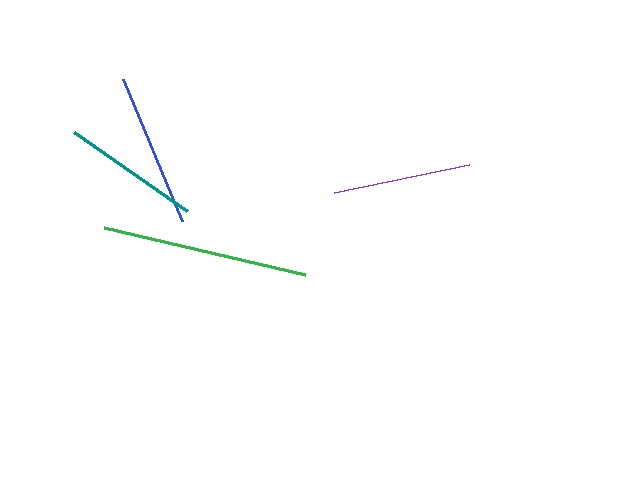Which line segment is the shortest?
The teal line is the shortest at approximately 138 pixels.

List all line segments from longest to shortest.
From longest to shortest: green, blue, purple, teal.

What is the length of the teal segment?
The teal segment is approximately 138 pixels long.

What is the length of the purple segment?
The purple segment is approximately 138 pixels long.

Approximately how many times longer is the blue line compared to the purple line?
The blue line is approximately 1.1 times the length of the purple line.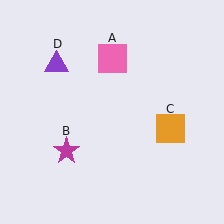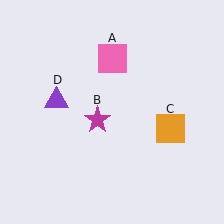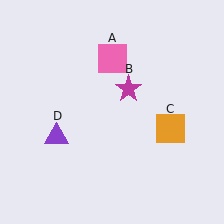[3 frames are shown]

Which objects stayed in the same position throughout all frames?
Pink square (object A) and orange square (object C) remained stationary.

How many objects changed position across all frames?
2 objects changed position: magenta star (object B), purple triangle (object D).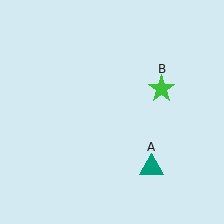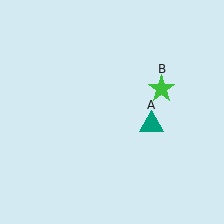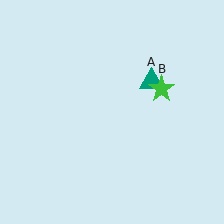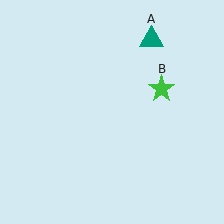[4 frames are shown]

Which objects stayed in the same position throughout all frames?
Green star (object B) remained stationary.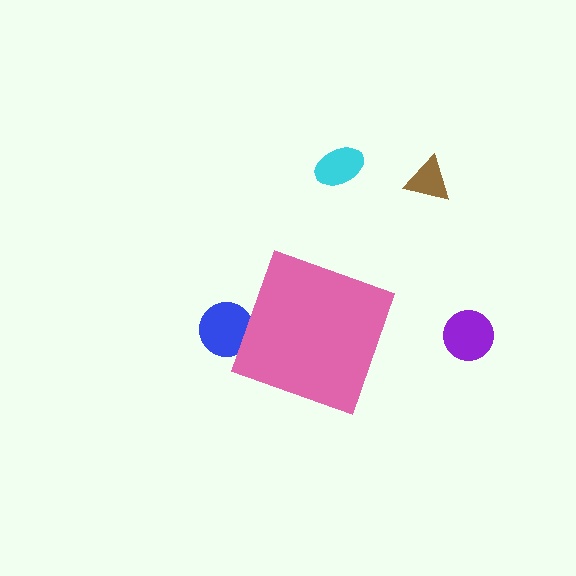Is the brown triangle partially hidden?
No, the brown triangle is fully visible.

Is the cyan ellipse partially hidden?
No, the cyan ellipse is fully visible.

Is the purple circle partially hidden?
No, the purple circle is fully visible.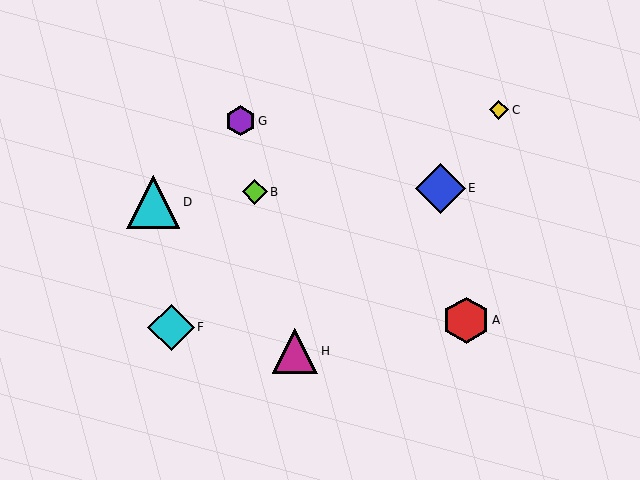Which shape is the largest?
The cyan triangle (labeled D) is the largest.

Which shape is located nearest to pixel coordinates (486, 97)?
The yellow diamond (labeled C) at (499, 110) is nearest to that location.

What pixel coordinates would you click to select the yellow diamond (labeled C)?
Click at (499, 110) to select the yellow diamond C.